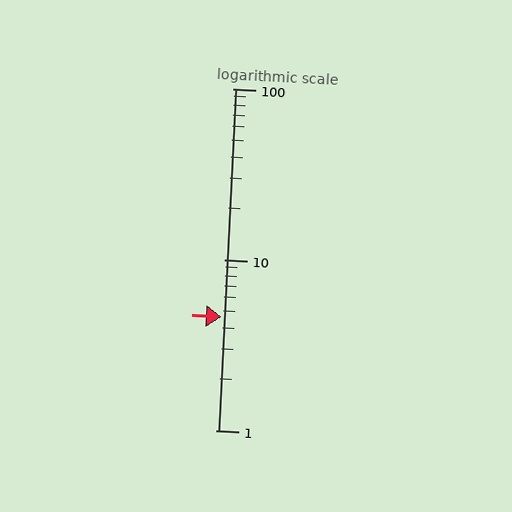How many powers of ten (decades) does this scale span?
The scale spans 2 decades, from 1 to 100.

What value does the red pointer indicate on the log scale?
The pointer indicates approximately 4.6.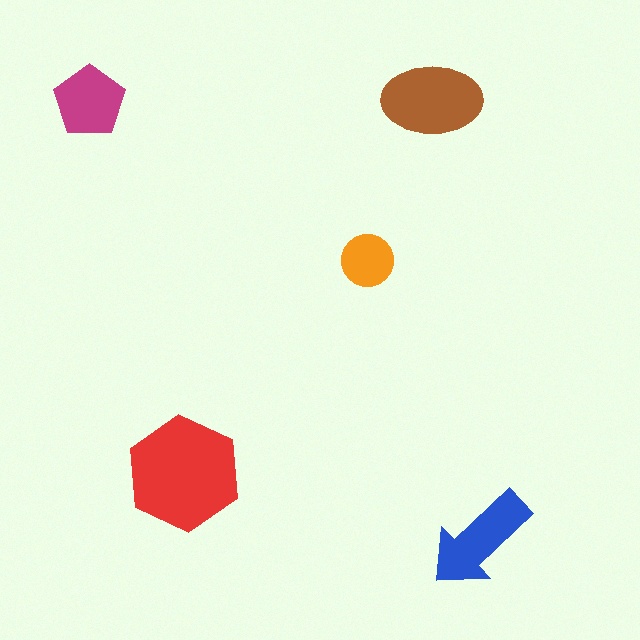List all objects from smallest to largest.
The orange circle, the magenta pentagon, the blue arrow, the brown ellipse, the red hexagon.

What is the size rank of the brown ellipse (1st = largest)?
2nd.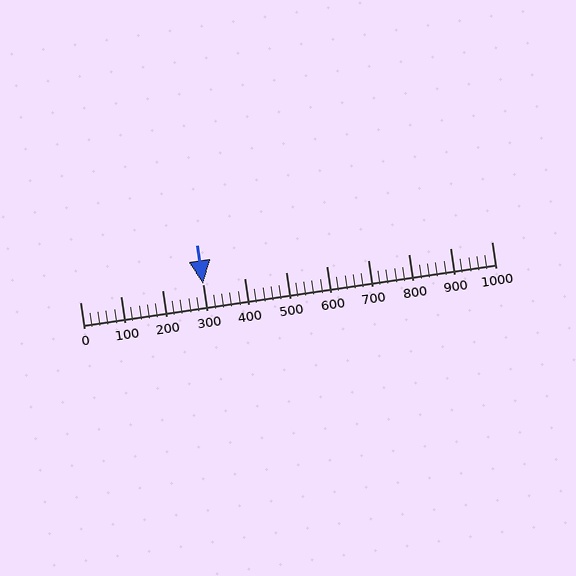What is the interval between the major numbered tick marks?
The major tick marks are spaced 100 units apart.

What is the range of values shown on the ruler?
The ruler shows values from 0 to 1000.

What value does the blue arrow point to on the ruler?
The blue arrow points to approximately 300.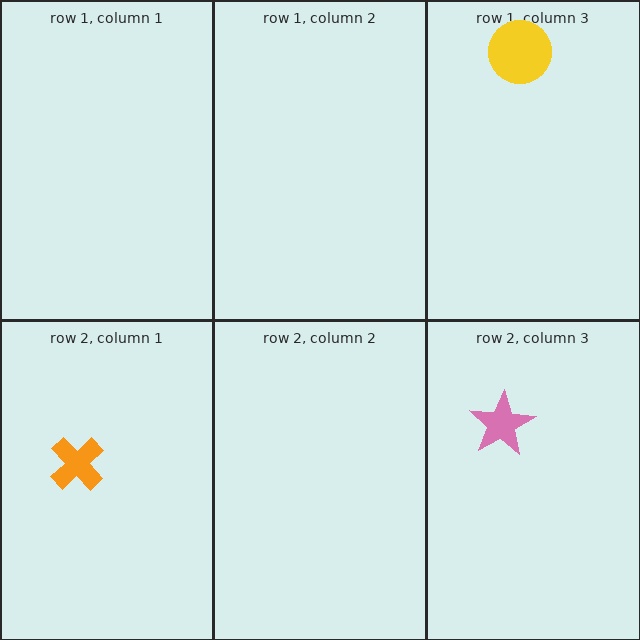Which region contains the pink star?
The row 2, column 3 region.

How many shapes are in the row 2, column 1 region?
1.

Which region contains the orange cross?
The row 2, column 1 region.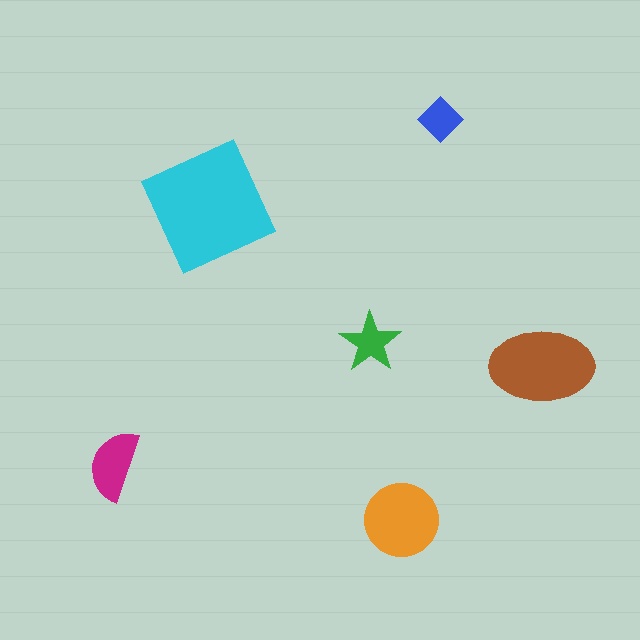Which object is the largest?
The cyan square.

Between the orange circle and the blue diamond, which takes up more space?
The orange circle.